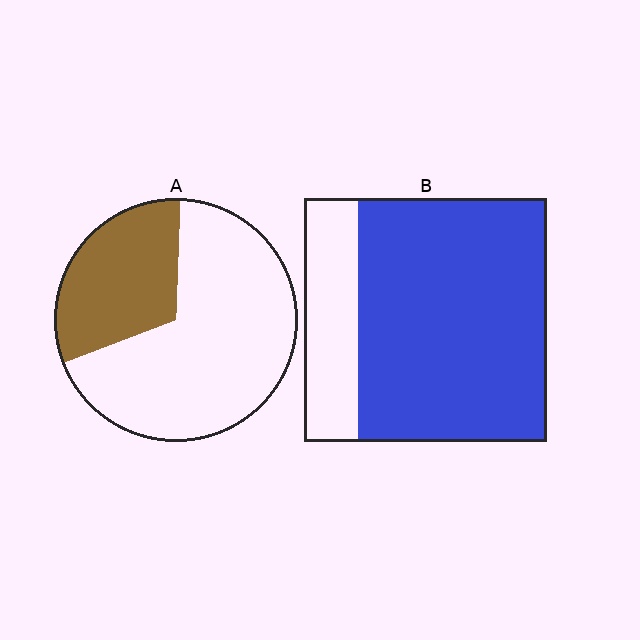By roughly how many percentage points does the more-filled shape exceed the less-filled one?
By roughly 45 percentage points (B over A).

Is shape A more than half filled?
No.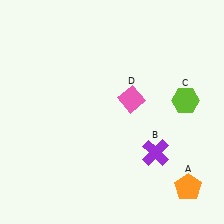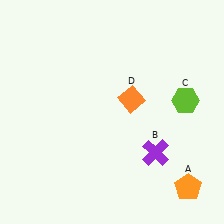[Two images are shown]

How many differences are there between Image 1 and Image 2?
There is 1 difference between the two images.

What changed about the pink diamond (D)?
In Image 1, D is pink. In Image 2, it changed to orange.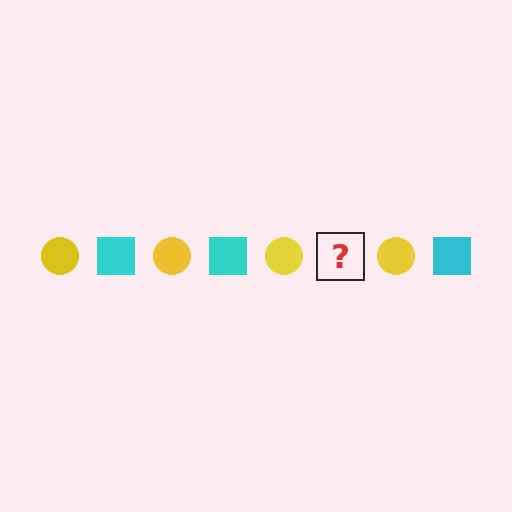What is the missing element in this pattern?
The missing element is a cyan square.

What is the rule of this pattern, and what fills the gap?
The rule is that the pattern alternates between yellow circle and cyan square. The gap should be filled with a cyan square.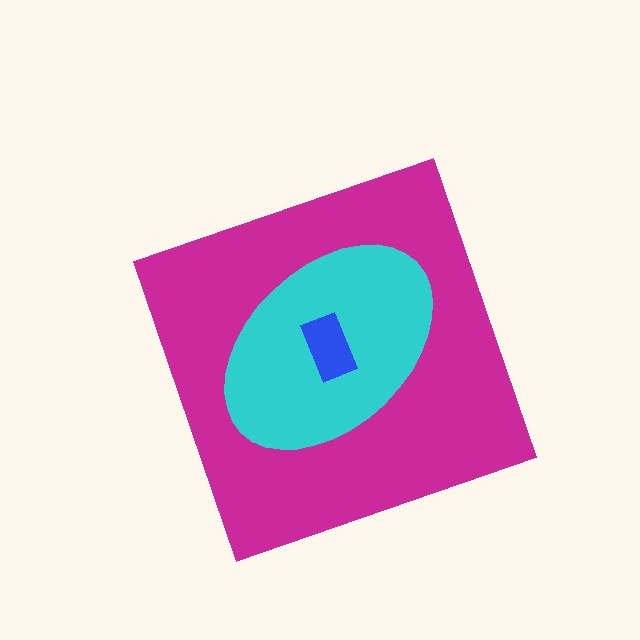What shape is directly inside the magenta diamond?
The cyan ellipse.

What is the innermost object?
The blue rectangle.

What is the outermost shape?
The magenta diamond.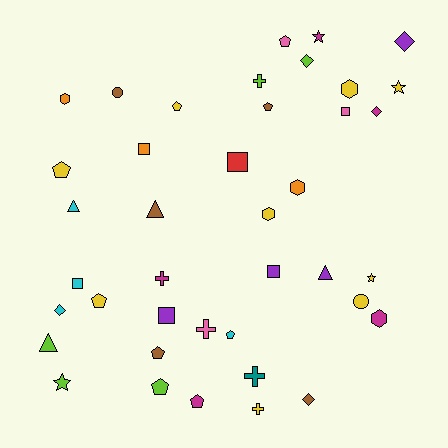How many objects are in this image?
There are 40 objects.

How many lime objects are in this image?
There are 5 lime objects.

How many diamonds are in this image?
There are 5 diamonds.